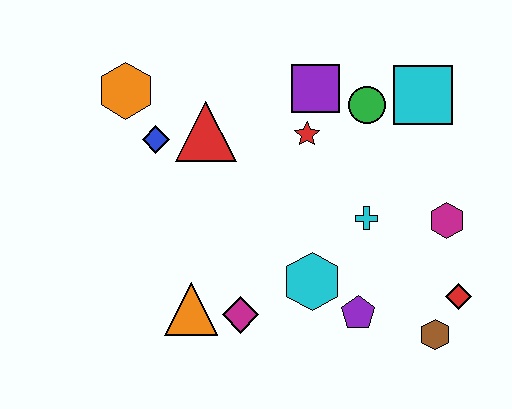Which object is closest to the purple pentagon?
The cyan hexagon is closest to the purple pentagon.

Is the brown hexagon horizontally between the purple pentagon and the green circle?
No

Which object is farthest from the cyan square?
The orange triangle is farthest from the cyan square.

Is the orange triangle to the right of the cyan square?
No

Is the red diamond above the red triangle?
No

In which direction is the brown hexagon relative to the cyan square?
The brown hexagon is below the cyan square.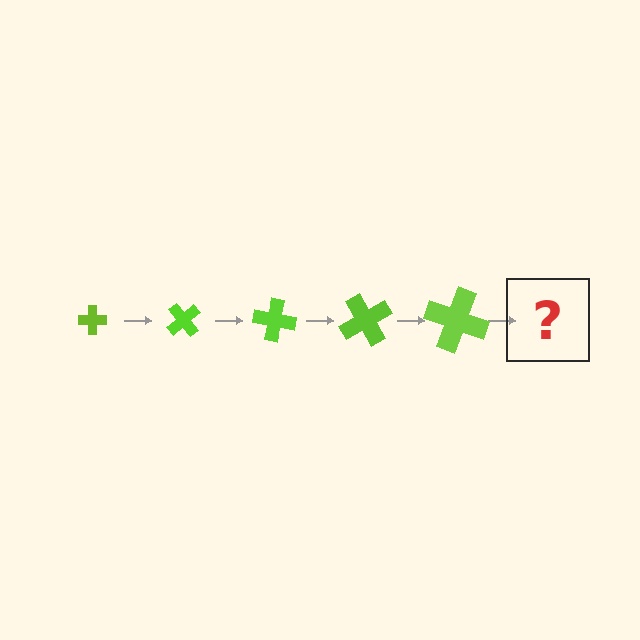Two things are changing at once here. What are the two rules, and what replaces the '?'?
The two rules are that the cross grows larger each step and it rotates 50 degrees each step. The '?' should be a cross, larger than the previous one and rotated 250 degrees from the start.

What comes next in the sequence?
The next element should be a cross, larger than the previous one and rotated 250 degrees from the start.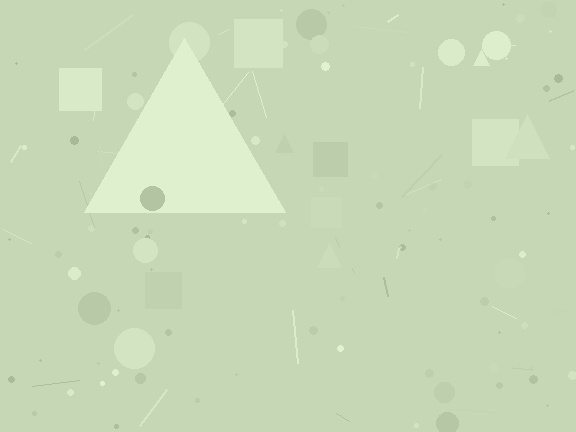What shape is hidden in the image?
A triangle is hidden in the image.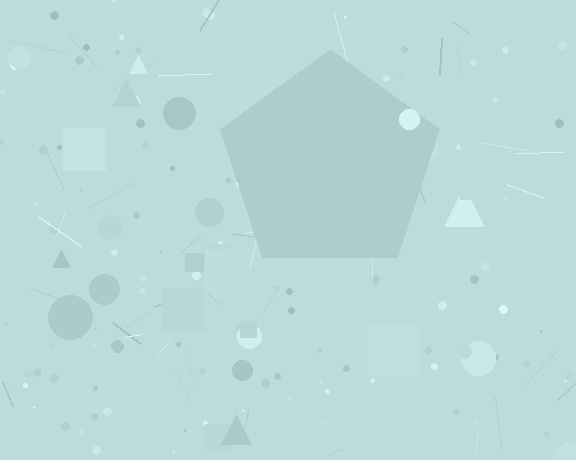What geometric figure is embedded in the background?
A pentagon is embedded in the background.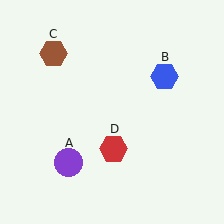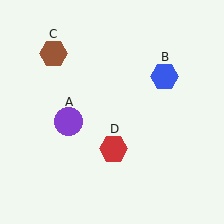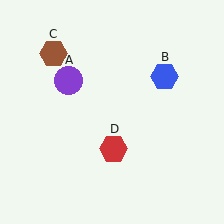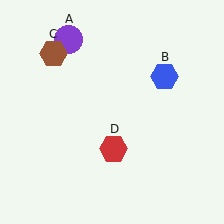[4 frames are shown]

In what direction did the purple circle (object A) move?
The purple circle (object A) moved up.